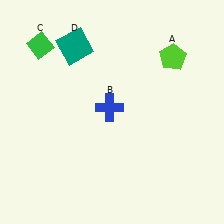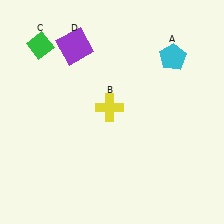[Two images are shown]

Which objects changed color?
A changed from lime to cyan. B changed from blue to yellow. D changed from teal to purple.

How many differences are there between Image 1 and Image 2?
There are 3 differences between the two images.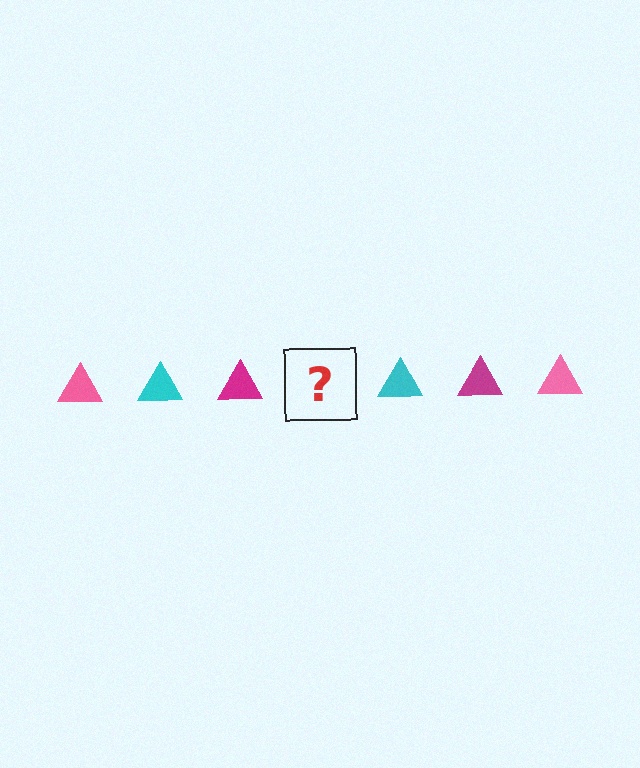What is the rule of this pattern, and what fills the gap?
The rule is that the pattern cycles through pink, cyan, magenta triangles. The gap should be filled with a pink triangle.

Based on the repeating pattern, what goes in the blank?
The blank should be a pink triangle.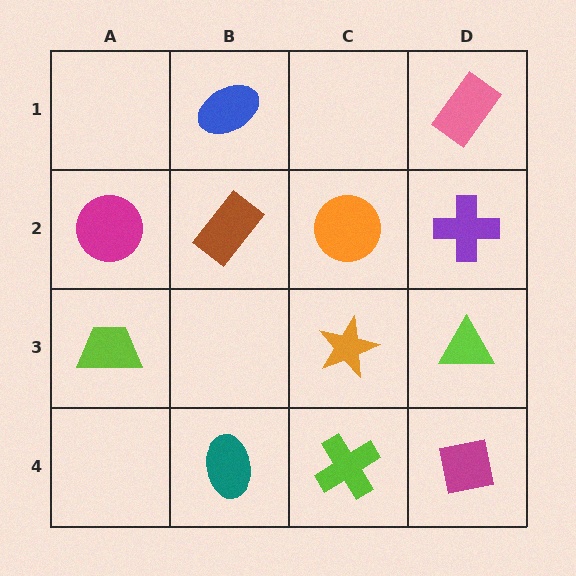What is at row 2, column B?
A brown rectangle.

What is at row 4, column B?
A teal ellipse.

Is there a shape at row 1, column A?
No, that cell is empty.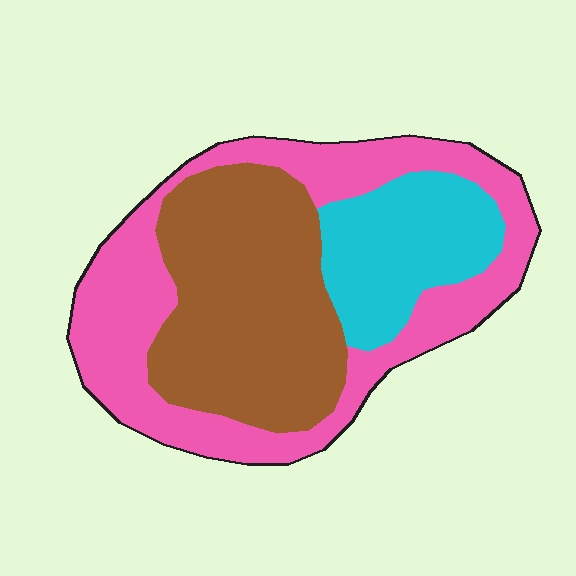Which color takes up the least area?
Cyan, at roughly 20%.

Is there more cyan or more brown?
Brown.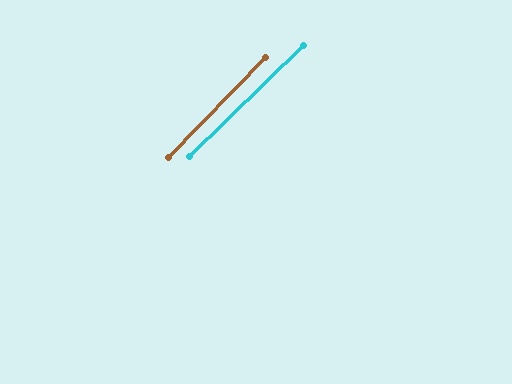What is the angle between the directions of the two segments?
Approximately 2 degrees.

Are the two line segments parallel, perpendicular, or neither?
Parallel — their directions differ by only 1.8°.